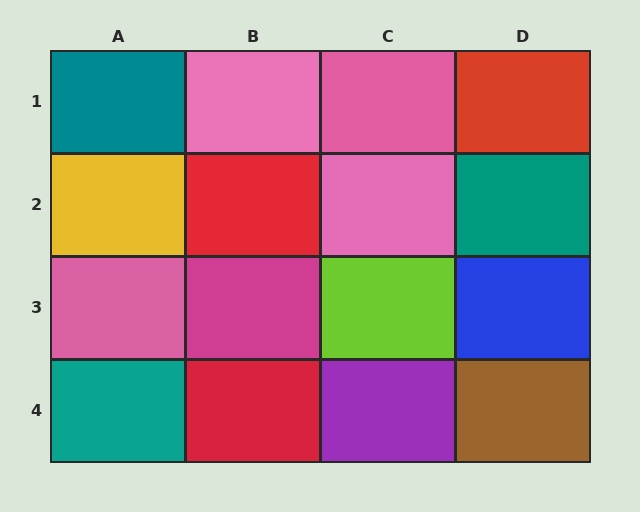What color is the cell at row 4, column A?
Teal.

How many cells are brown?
1 cell is brown.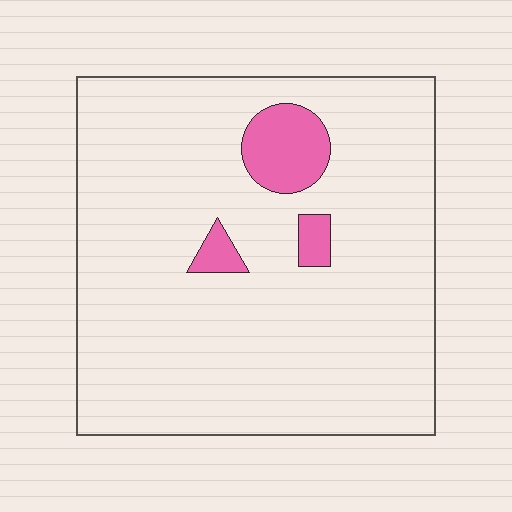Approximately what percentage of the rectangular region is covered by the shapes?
Approximately 10%.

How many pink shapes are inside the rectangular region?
3.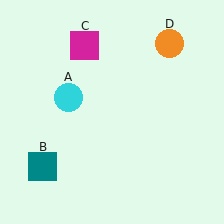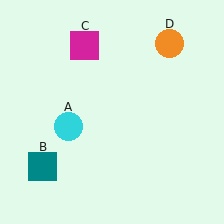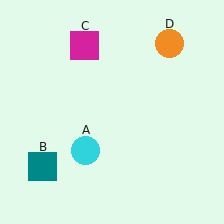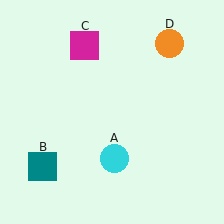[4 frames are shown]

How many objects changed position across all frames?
1 object changed position: cyan circle (object A).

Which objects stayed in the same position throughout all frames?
Teal square (object B) and magenta square (object C) and orange circle (object D) remained stationary.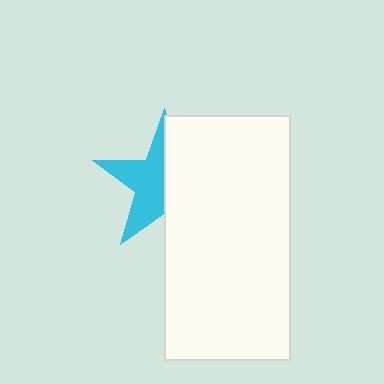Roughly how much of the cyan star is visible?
About half of it is visible (roughly 49%).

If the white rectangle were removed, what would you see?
You would see the complete cyan star.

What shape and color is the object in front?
The object in front is a white rectangle.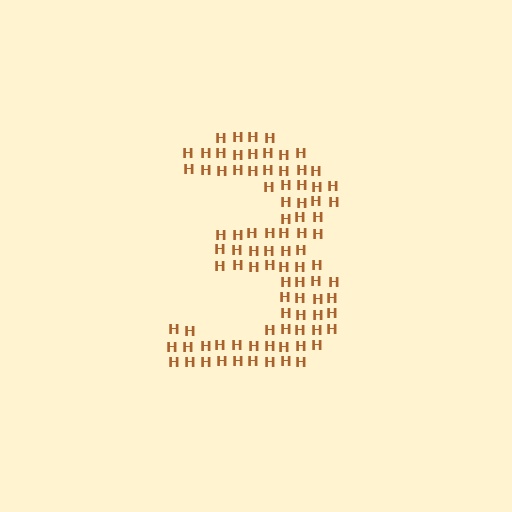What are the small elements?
The small elements are letter H's.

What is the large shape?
The large shape is the digit 3.